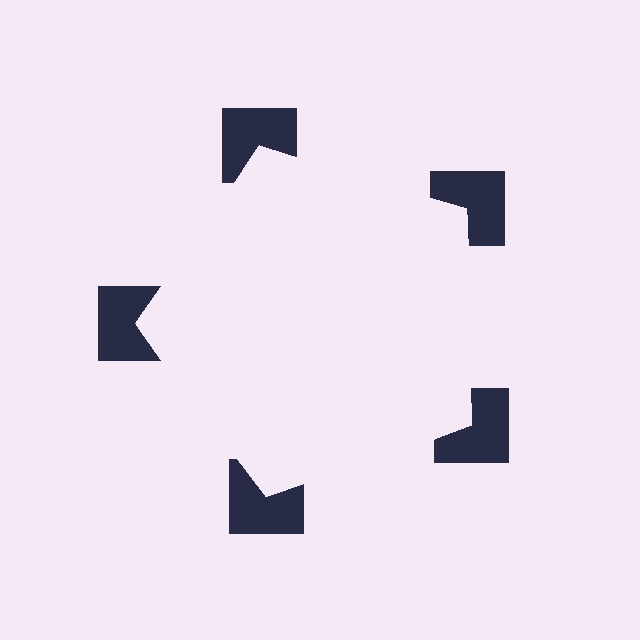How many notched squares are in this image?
There are 5 — one at each vertex of the illusory pentagon.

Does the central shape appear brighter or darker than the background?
It typically appears slightly brighter than the background, even though no actual brightness change is drawn.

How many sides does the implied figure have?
5 sides.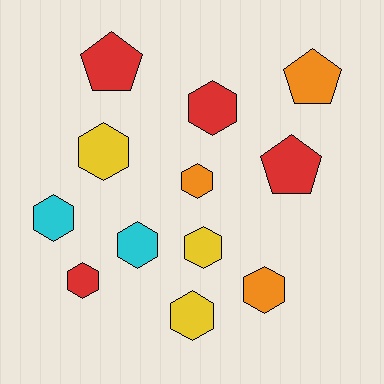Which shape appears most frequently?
Hexagon, with 9 objects.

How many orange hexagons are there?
There are 2 orange hexagons.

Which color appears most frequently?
Red, with 4 objects.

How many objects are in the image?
There are 12 objects.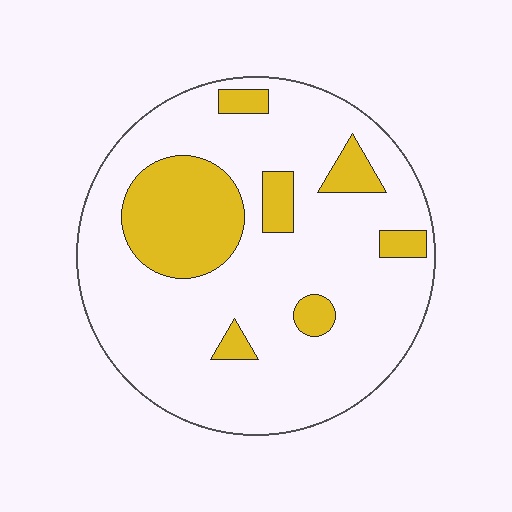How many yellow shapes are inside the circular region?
7.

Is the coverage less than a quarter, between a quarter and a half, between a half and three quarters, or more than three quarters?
Less than a quarter.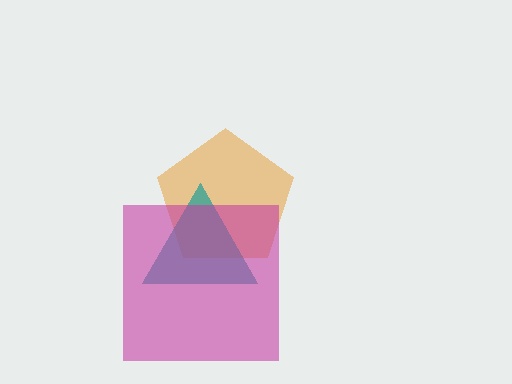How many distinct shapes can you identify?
There are 3 distinct shapes: an orange pentagon, a teal triangle, a magenta square.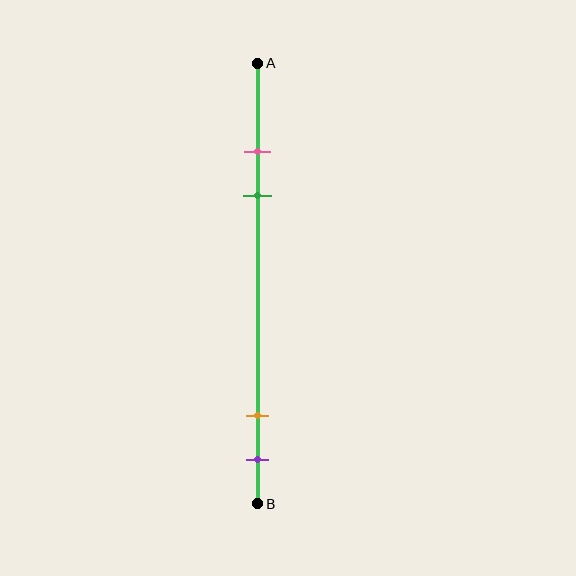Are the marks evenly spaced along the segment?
No, the marks are not evenly spaced.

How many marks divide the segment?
There are 4 marks dividing the segment.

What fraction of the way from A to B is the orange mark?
The orange mark is approximately 80% (0.8) of the way from A to B.